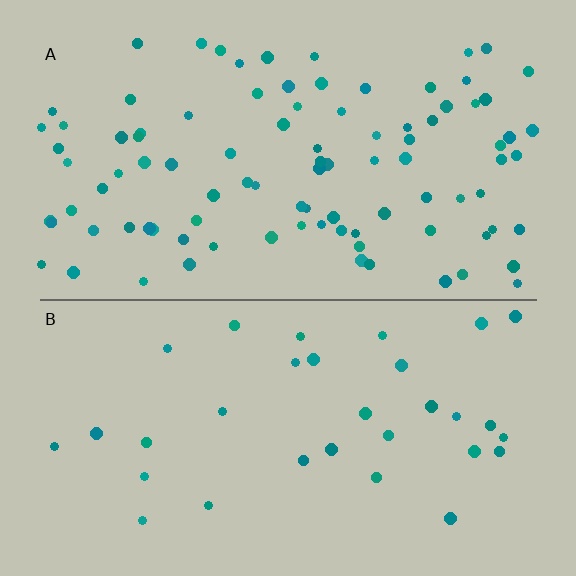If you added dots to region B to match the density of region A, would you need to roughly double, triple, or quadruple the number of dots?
Approximately triple.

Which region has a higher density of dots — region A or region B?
A (the top).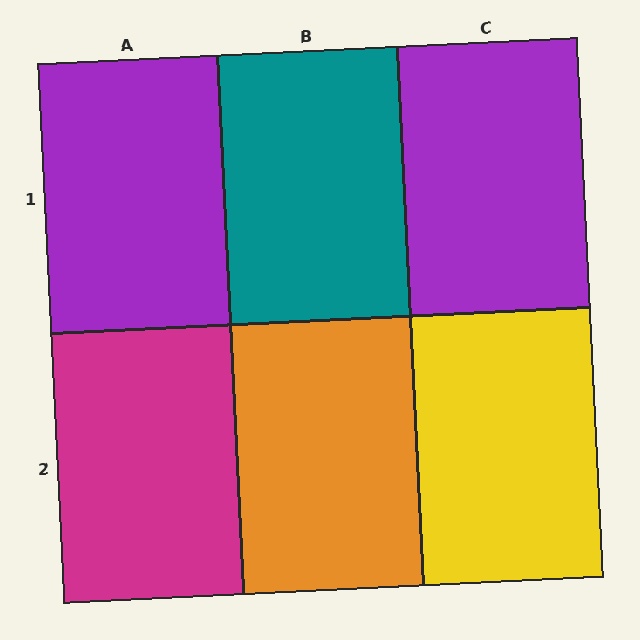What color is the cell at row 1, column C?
Purple.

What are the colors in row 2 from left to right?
Magenta, orange, yellow.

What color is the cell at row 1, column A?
Purple.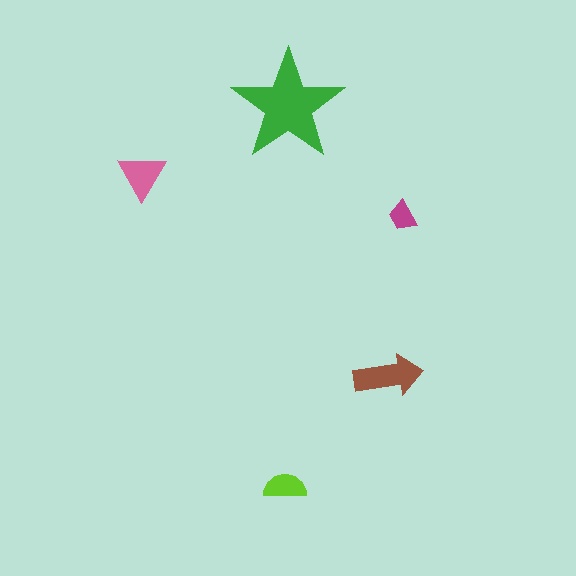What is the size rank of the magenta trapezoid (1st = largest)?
5th.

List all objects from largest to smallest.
The green star, the brown arrow, the pink triangle, the lime semicircle, the magenta trapezoid.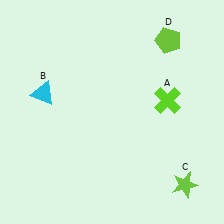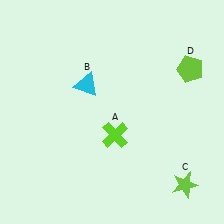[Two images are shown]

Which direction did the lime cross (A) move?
The lime cross (A) moved left.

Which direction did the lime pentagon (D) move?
The lime pentagon (D) moved down.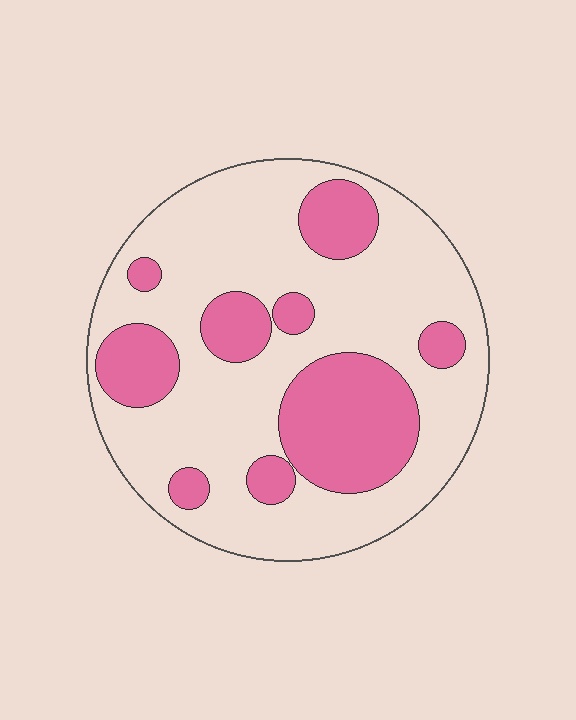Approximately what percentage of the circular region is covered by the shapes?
Approximately 30%.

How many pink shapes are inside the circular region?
9.